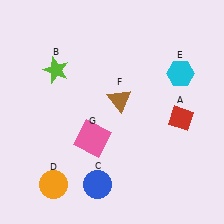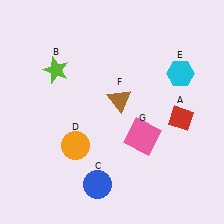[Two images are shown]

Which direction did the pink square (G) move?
The pink square (G) moved right.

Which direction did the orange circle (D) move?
The orange circle (D) moved up.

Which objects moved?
The objects that moved are: the orange circle (D), the pink square (G).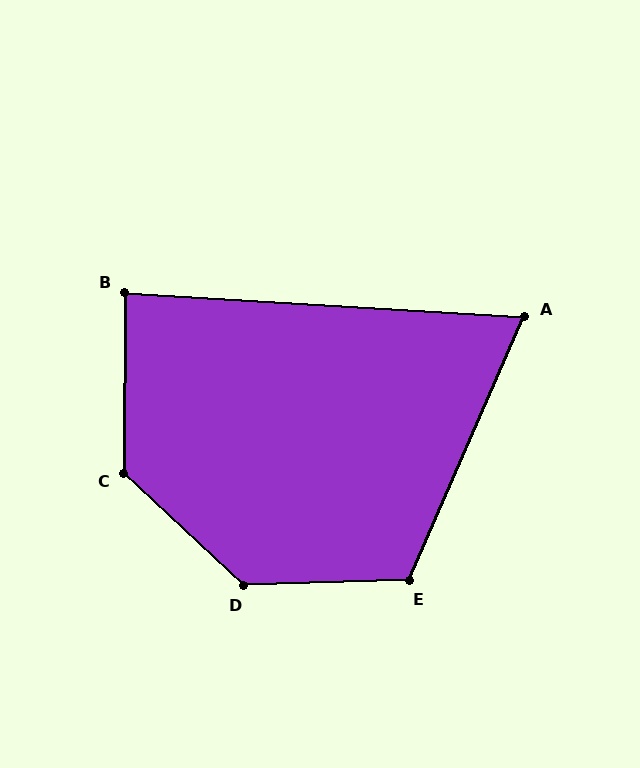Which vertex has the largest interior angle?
D, at approximately 135 degrees.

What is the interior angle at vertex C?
Approximately 133 degrees (obtuse).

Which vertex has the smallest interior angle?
A, at approximately 70 degrees.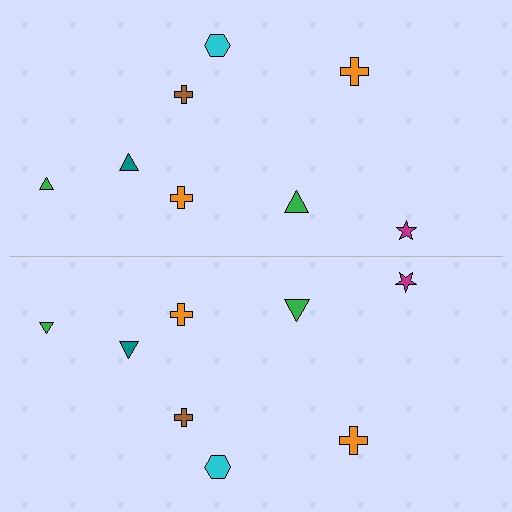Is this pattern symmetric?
Yes, this pattern has bilateral (reflection) symmetry.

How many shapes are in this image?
There are 16 shapes in this image.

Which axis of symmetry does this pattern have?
The pattern has a horizontal axis of symmetry running through the center of the image.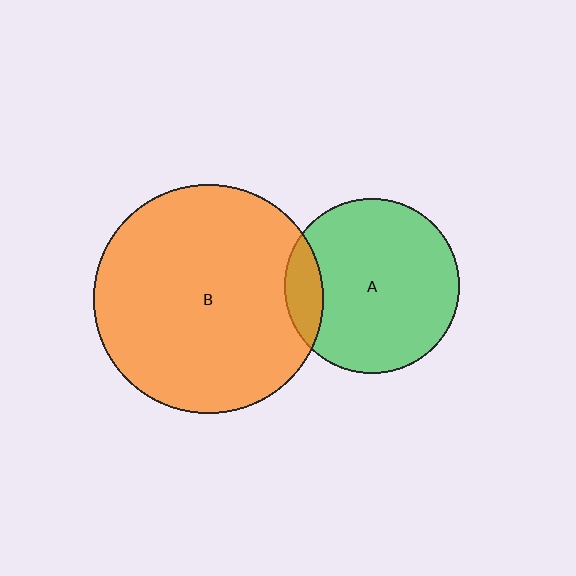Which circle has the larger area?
Circle B (orange).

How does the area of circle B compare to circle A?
Approximately 1.7 times.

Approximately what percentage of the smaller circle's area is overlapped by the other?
Approximately 10%.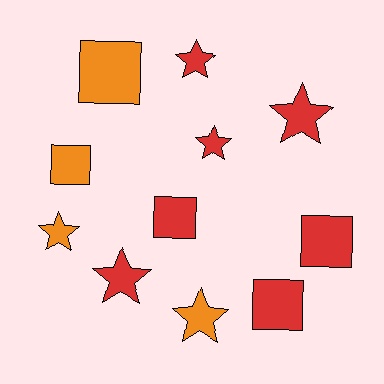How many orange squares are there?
There are 2 orange squares.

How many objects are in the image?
There are 11 objects.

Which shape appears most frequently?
Star, with 6 objects.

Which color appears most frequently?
Red, with 7 objects.